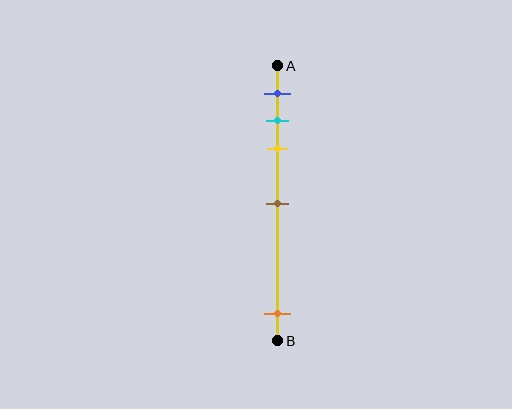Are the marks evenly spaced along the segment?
No, the marks are not evenly spaced.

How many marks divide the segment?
There are 5 marks dividing the segment.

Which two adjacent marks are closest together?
The cyan and yellow marks are the closest adjacent pair.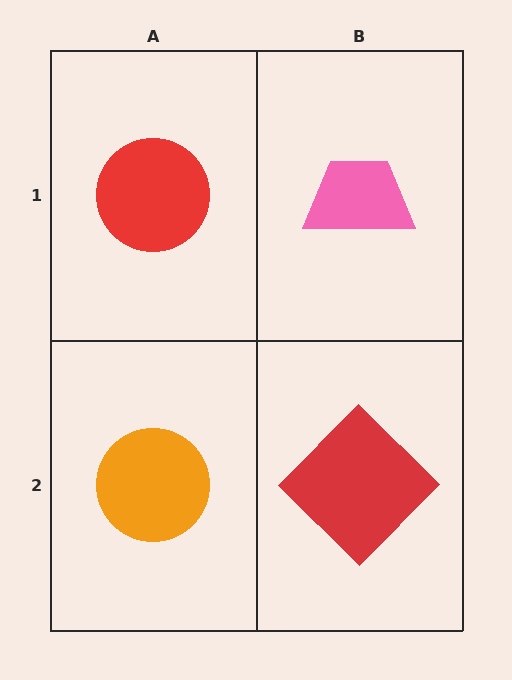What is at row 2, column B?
A red diamond.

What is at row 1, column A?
A red circle.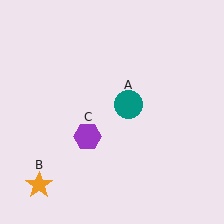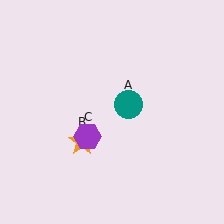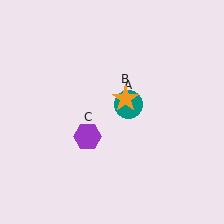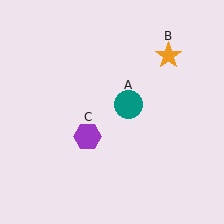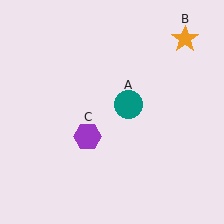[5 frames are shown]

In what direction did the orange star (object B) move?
The orange star (object B) moved up and to the right.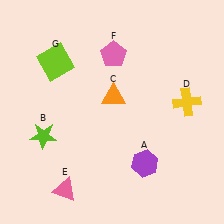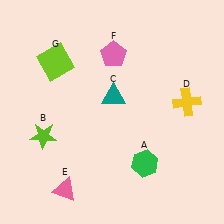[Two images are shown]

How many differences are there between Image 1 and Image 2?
There are 2 differences between the two images.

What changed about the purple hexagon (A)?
In Image 1, A is purple. In Image 2, it changed to green.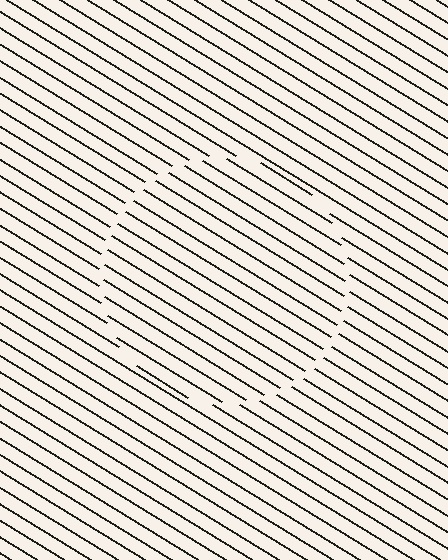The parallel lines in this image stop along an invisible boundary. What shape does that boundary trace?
An illusory circle. The interior of the shape contains the same grating, shifted by half a period — the contour is defined by the phase discontinuity where line-ends from the inner and outer gratings abut.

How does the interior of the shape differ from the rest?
The interior of the shape contains the same grating, shifted by half a period — the contour is defined by the phase discontinuity where line-ends from the inner and outer gratings abut.